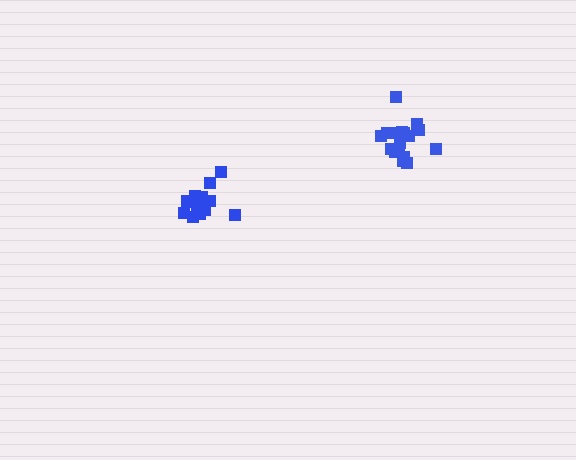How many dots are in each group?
Group 1: 17 dots, Group 2: 16 dots (33 total).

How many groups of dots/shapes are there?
There are 2 groups.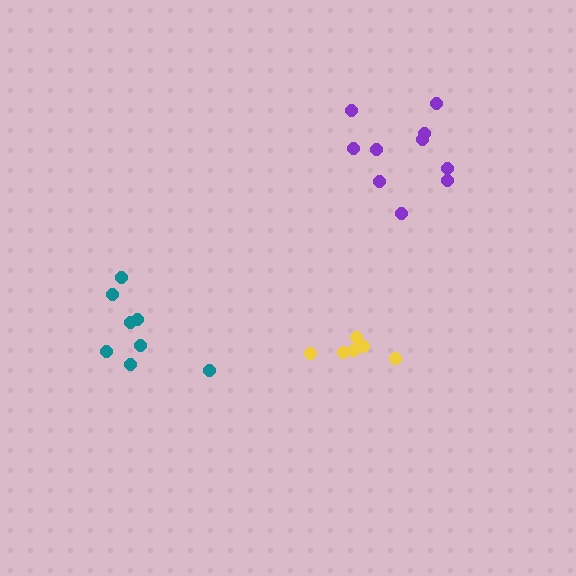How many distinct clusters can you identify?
There are 3 distinct clusters.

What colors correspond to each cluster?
The clusters are colored: yellow, teal, purple.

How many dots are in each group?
Group 1: 6 dots, Group 2: 8 dots, Group 3: 10 dots (24 total).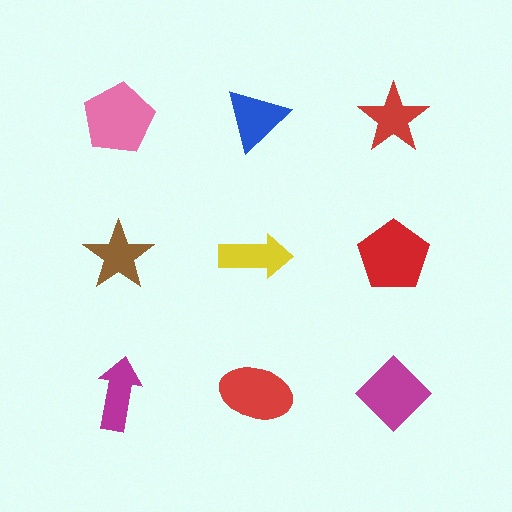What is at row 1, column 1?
A pink pentagon.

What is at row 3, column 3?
A magenta diamond.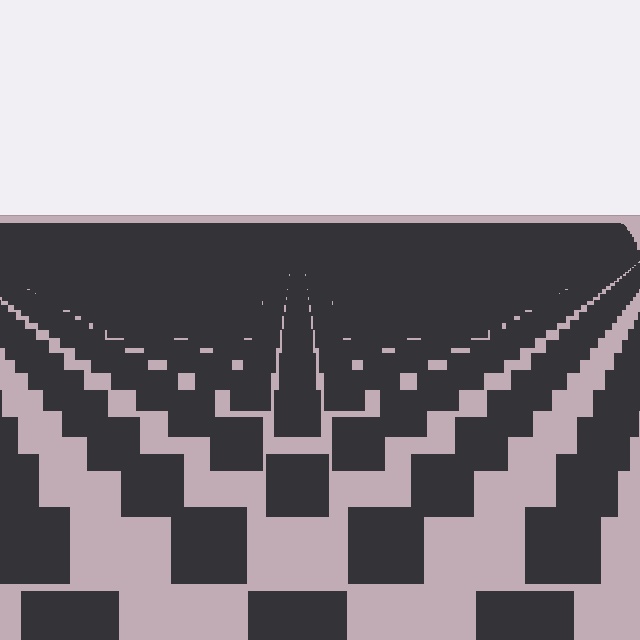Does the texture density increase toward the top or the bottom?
Density increases toward the top.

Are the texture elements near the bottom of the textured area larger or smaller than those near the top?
Larger. Near the bottom, elements are closer to the viewer and appear at a bigger on-screen size.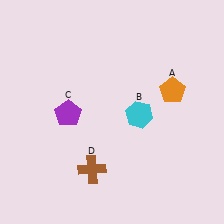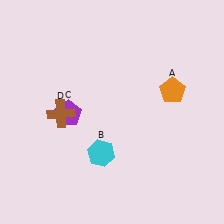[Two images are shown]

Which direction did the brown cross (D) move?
The brown cross (D) moved up.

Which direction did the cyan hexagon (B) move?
The cyan hexagon (B) moved down.